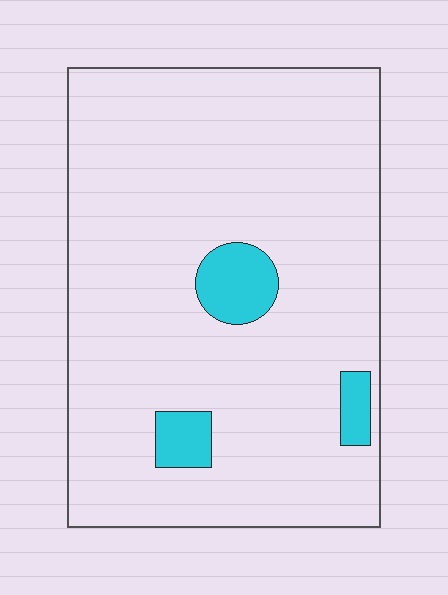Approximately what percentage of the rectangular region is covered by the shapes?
Approximately 10%.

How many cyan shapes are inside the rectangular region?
3.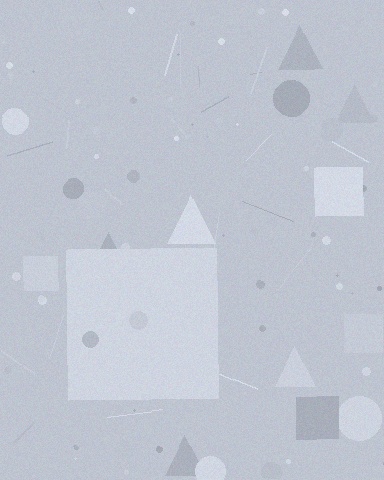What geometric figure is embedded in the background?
A square is embedded in the background.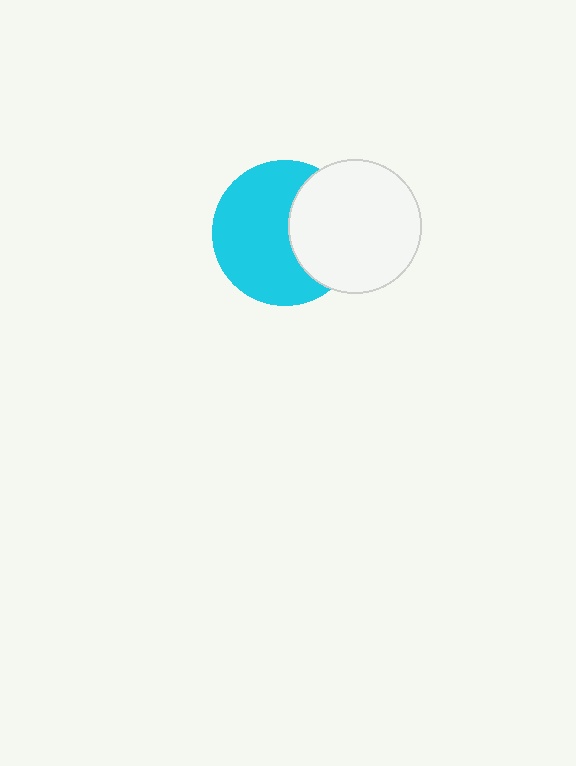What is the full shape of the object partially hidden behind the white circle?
The partially hidden object is a cyan circle.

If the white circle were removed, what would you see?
You would see the complete cyan circle.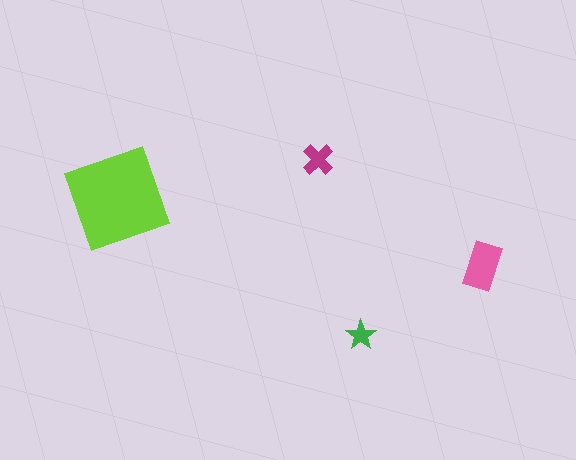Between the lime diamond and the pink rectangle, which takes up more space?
The lime diamond.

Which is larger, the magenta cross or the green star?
The magenta cross.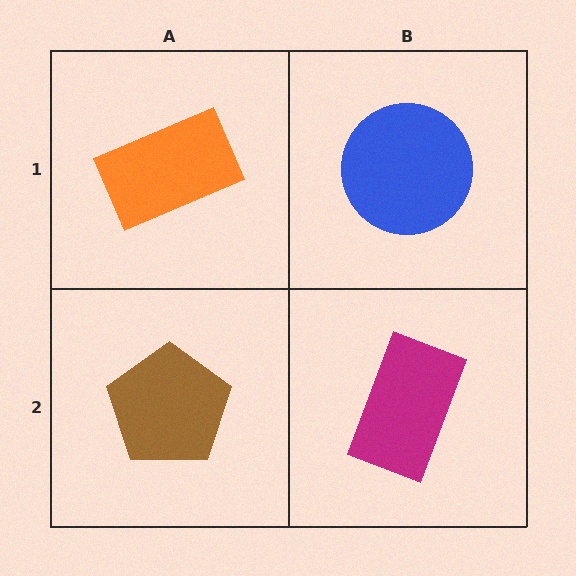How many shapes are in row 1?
2 shapes.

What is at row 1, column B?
A blue circle.